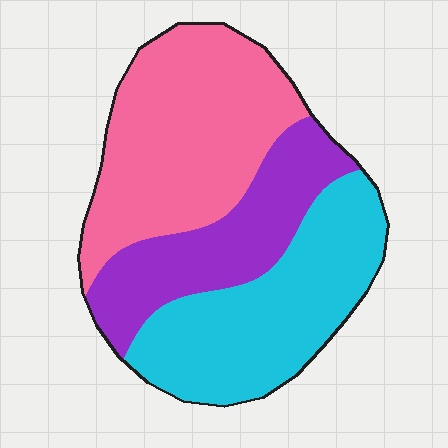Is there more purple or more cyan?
Cyan.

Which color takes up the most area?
Pink, at roughly 40%.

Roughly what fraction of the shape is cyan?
Cyan takes up about one third (1/3) of the shape.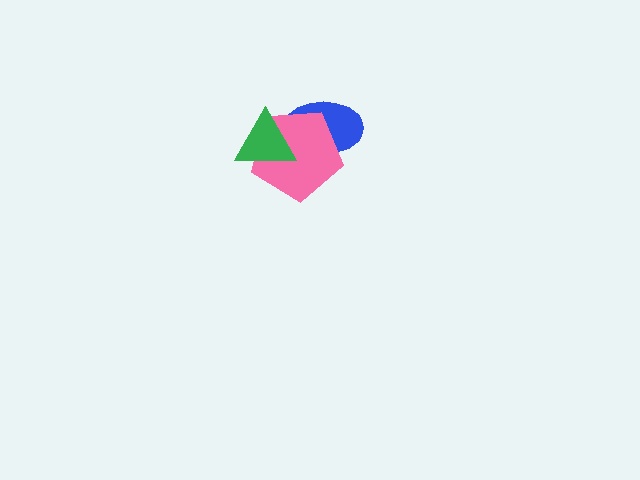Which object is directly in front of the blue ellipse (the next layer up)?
The pink pentagon is directly in front of the blue ellipse.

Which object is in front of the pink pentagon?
The green triangle is in front of the pink pentagon.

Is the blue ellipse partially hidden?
Yes, it is partially covered by another shape.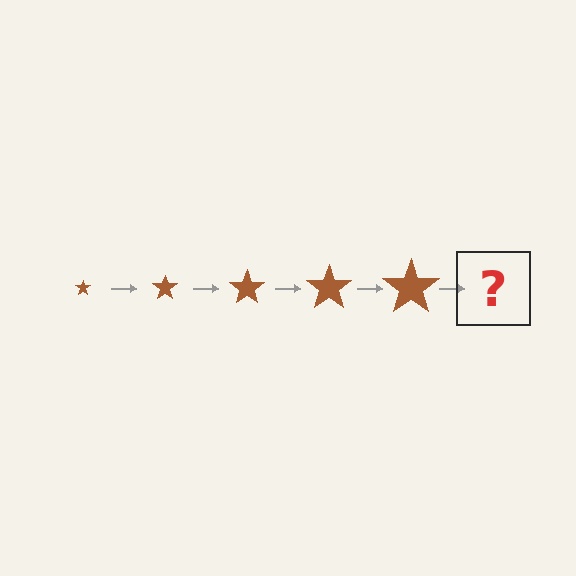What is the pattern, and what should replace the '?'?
The pattern is that the star gets progressively larger each step. The '?' should be a brown star, larger than the previous one.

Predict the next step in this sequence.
The next step is a brown star, larger than the previous one.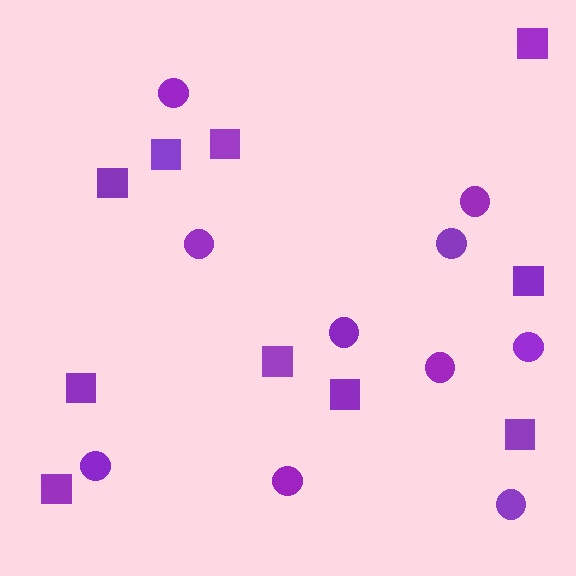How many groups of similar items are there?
There are 2 groups: one group of squares (10) and one group of circles (10).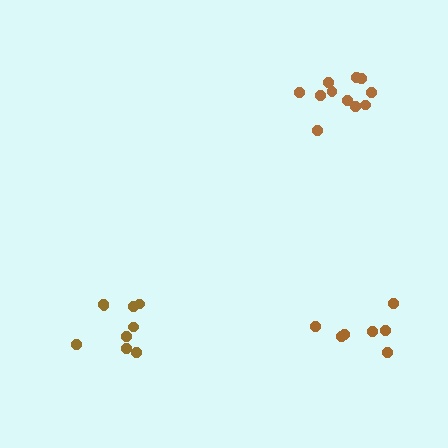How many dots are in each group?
Group 1: 7 dots, Group 2: 11 dots, Group 3: 9 dots (27 total).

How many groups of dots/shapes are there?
There are 3 groups.